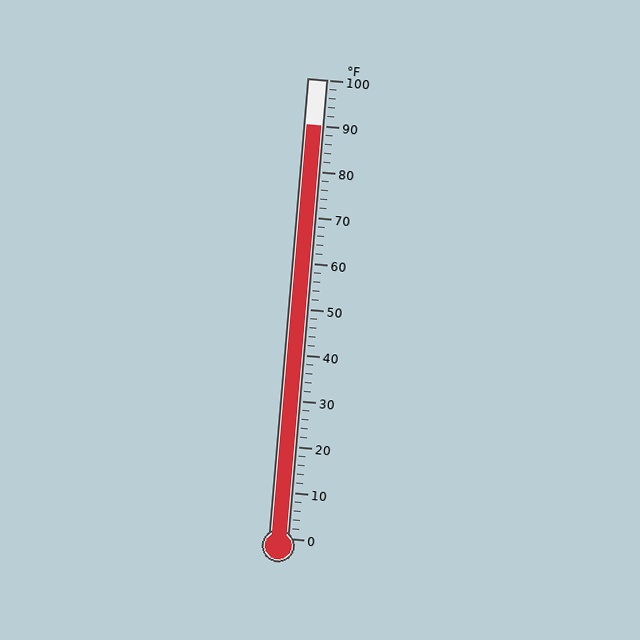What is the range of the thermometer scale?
The thermometer scale ranges from 0°F to 100°F.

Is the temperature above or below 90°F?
The temperature is at 90°F.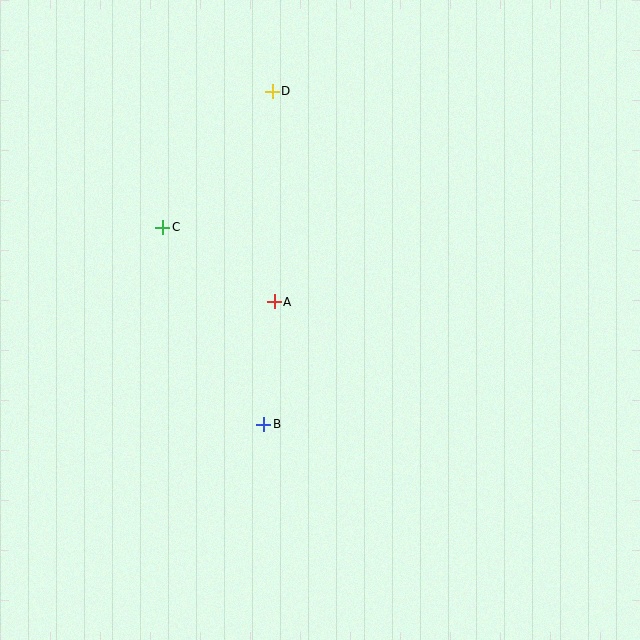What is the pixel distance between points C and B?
The distance between C and B is 222 pixels.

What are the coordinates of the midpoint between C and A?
The midpoint between C and A is at (219, 264).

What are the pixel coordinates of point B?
Point B is at (264, 424).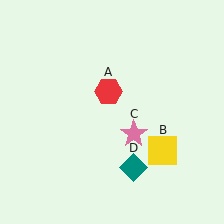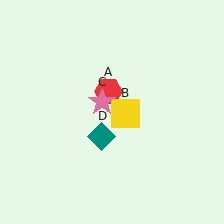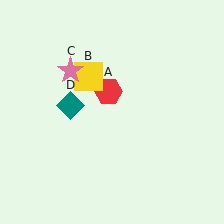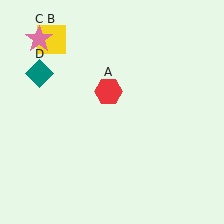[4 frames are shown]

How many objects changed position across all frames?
3 objects changed position: yellow square (object B), pink star (object C), teal diamond (object D).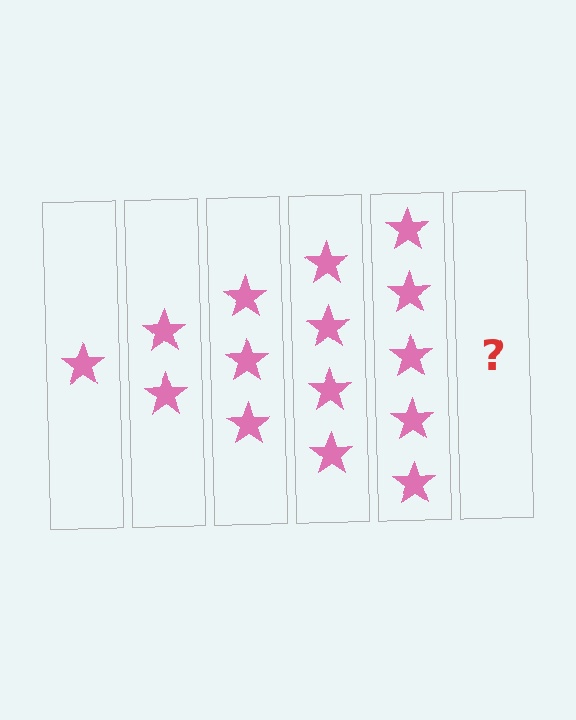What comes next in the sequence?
The next element should be 6 stars.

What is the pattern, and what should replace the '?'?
The pattern is that each step adds one more star. The '?' should be 6 stars.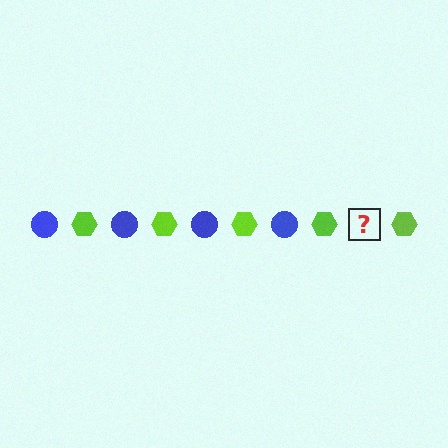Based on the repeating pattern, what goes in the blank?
The blank should be a blue circle.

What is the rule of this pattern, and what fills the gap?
The rule is that the pattern alternates between blue circle and lime hexagon. The gap should be filled with a blue circle.